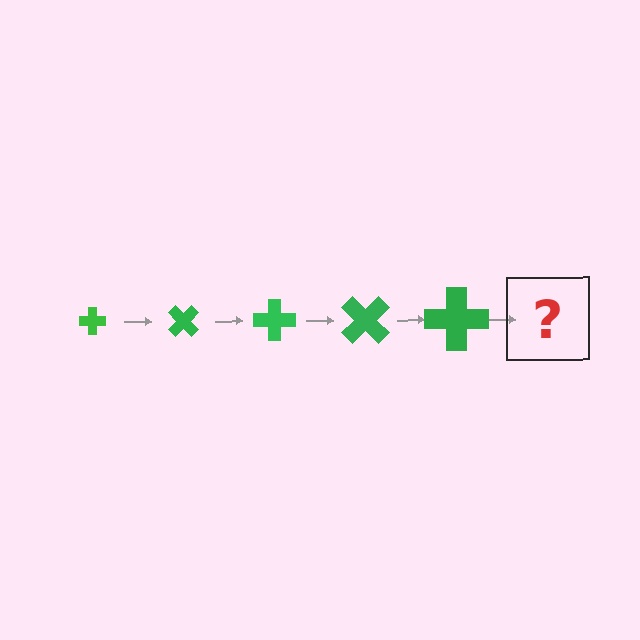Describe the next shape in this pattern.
It should be a cross, larger than the previous one and rotated 225 degrees from the start.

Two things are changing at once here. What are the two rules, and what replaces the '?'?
The two rules are that the cross grows larger each step and it rotates 45 degrees each step. The '?' should be a cross, larger than the previous one and rotated 225 degrees from the start.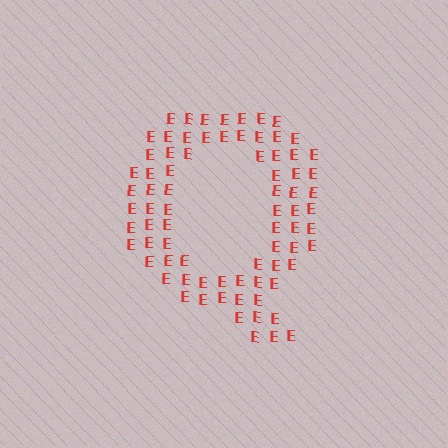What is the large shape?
The large shape is the letter Q.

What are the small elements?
The small elements are letter E's.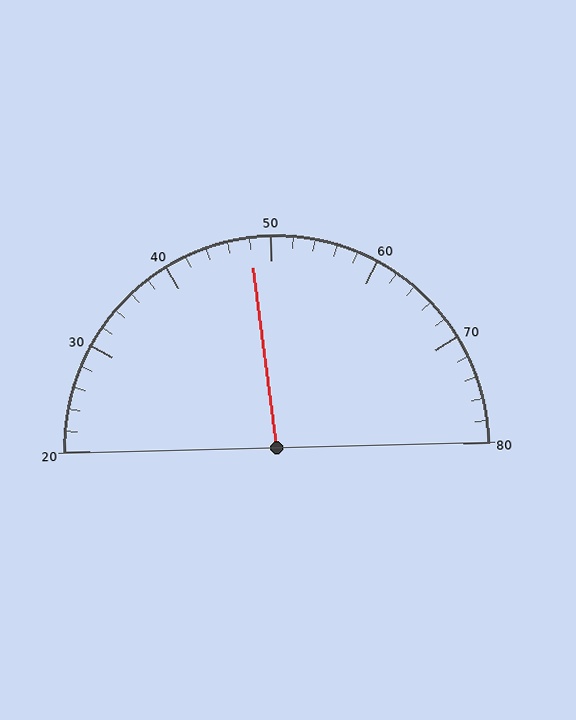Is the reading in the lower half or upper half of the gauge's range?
The reading is in the lower half of the range (20 to 80).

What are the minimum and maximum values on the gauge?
The gauge ranges from 20 to 80.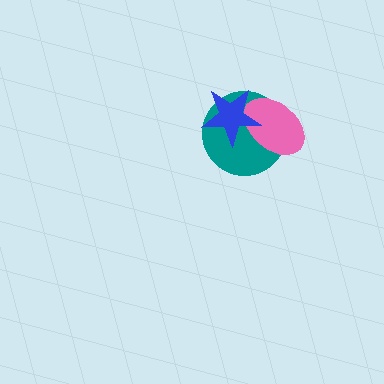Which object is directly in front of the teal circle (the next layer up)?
The pink ellipse is directly in front of the teal circle.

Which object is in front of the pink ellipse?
The blue star is in front of the pink ellipse.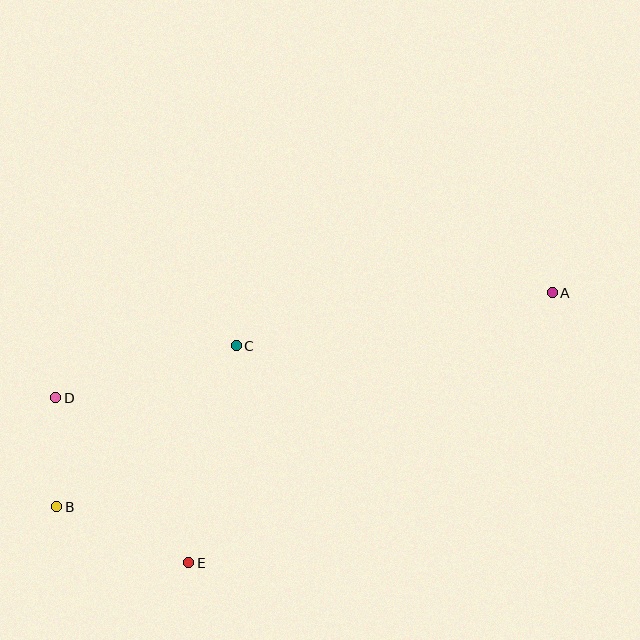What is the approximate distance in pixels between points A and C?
The distance between A and C is approximately 320 pixels.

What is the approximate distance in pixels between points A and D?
The distance between A and D is approximately 507 pixels.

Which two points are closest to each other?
Points B and D are closest to each other.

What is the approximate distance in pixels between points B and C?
The distance between B and C is approximately 241 pixels.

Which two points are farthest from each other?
Points A and B are farthest from each other.